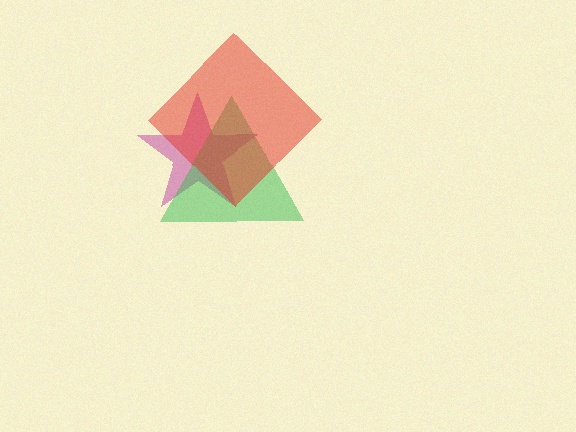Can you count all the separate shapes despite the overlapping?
Yes, there are 3 separate shapes.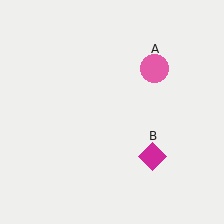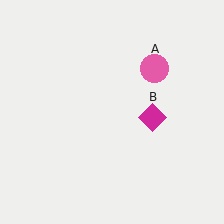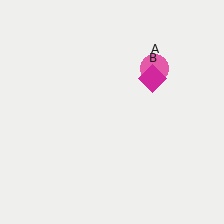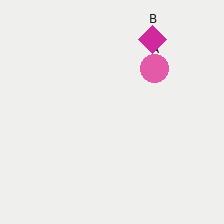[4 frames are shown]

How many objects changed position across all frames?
1 object changed position: magenta diamond (object B).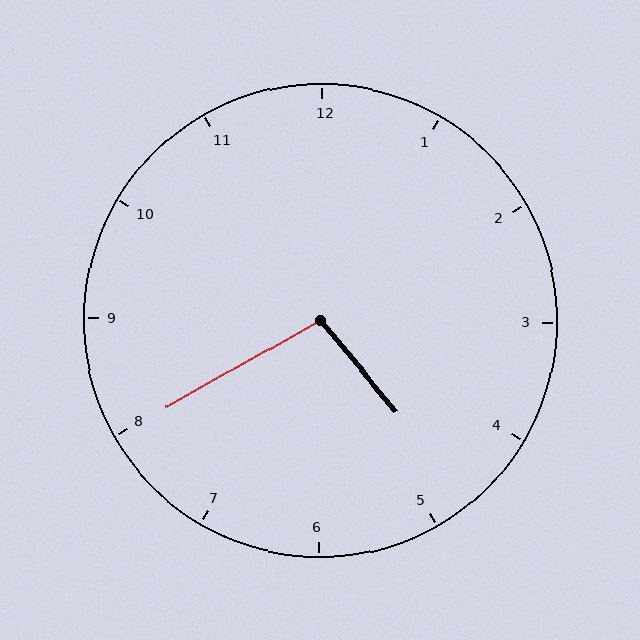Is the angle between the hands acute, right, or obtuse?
It is obtuse.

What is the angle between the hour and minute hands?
Approximately 100 degrees.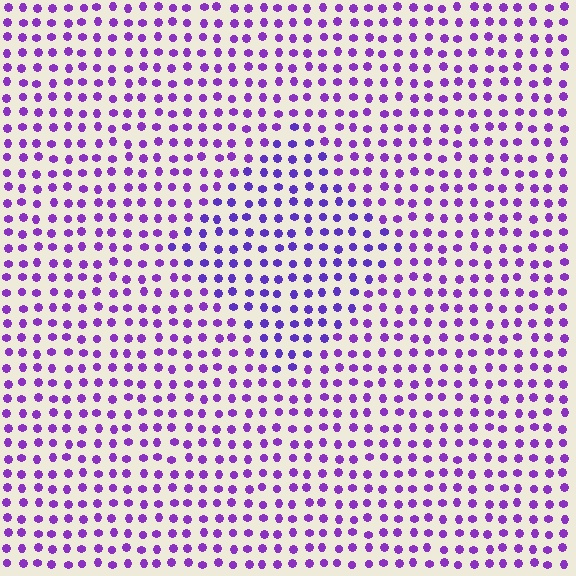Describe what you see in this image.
The image is filled with small purple elements in a uniform arrangement. A diamond-shaped region is visible where the elements are tinted to a slightly different hue, forming a subtle color boundary.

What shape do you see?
I see a diamond.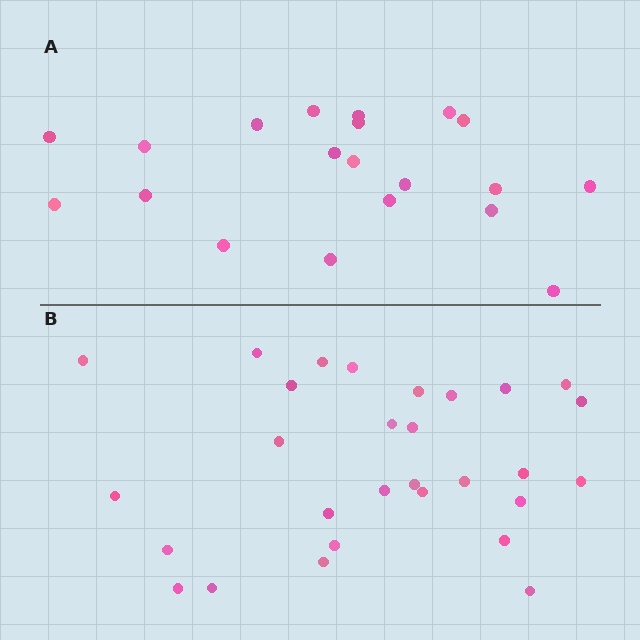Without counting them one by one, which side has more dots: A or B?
Region B (the bottom region) has more dots.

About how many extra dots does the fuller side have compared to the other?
Region B has roughly 8 or so more dots than region A.